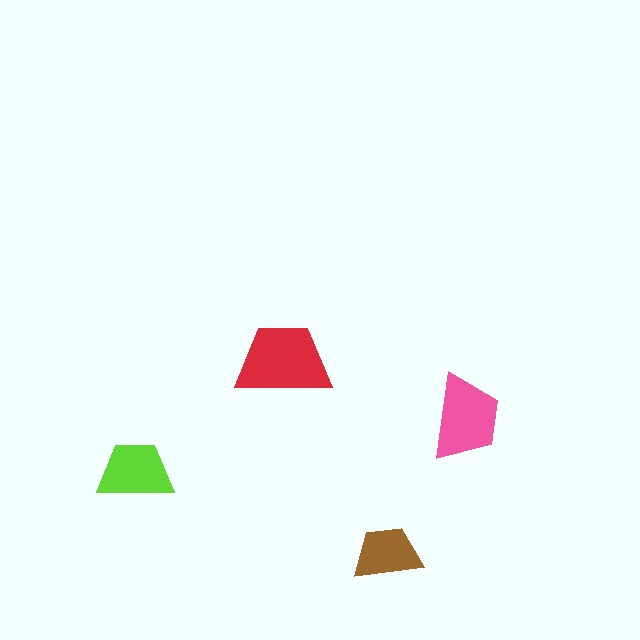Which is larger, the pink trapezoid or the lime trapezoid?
The pink one.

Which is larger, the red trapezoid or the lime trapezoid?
The red one.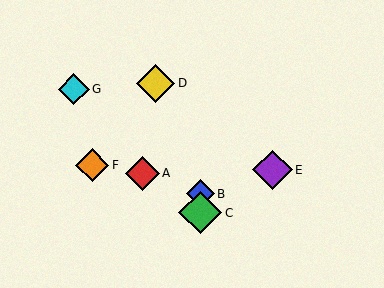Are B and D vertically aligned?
No, B is at x≈200 and D is at x≈156.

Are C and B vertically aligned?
Yes, both are at x≈200.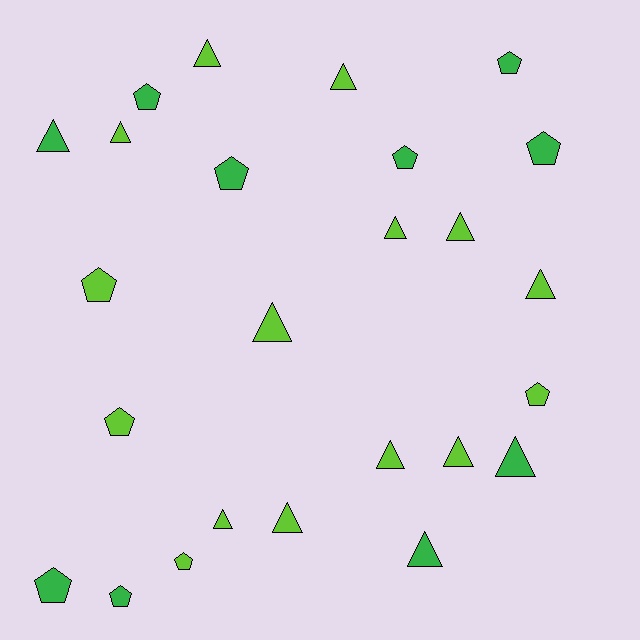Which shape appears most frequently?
Triangle, with 14 objects.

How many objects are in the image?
There are 25 objects.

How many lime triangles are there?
There are 11 lime triangles.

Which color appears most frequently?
Lime, with 15 objects.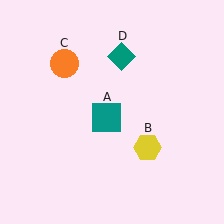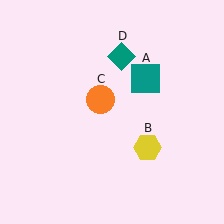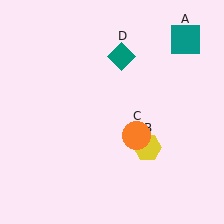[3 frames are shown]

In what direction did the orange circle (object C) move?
The orange circle (object C) moved down and to the right.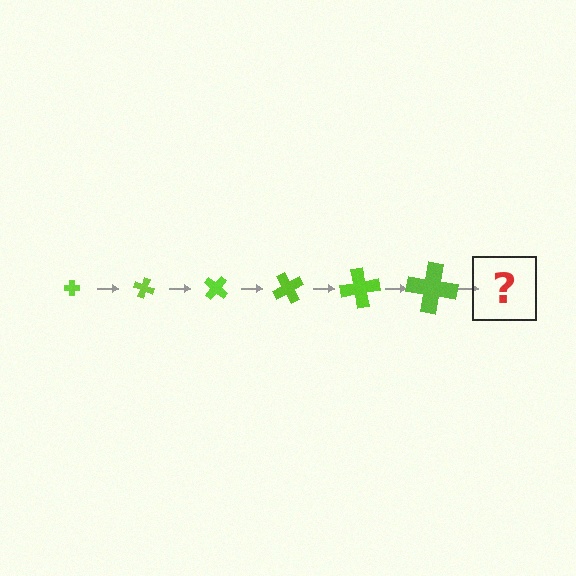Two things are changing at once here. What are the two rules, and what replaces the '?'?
The two rules are that the cross grows larger each step and it rotates 20 degrees each step. The '?' should be a cross, larger than the previous one and rotated 120 degrees from the start.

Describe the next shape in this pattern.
It should be a cross, larger than the previous one and rotated 120 degrees from the start.